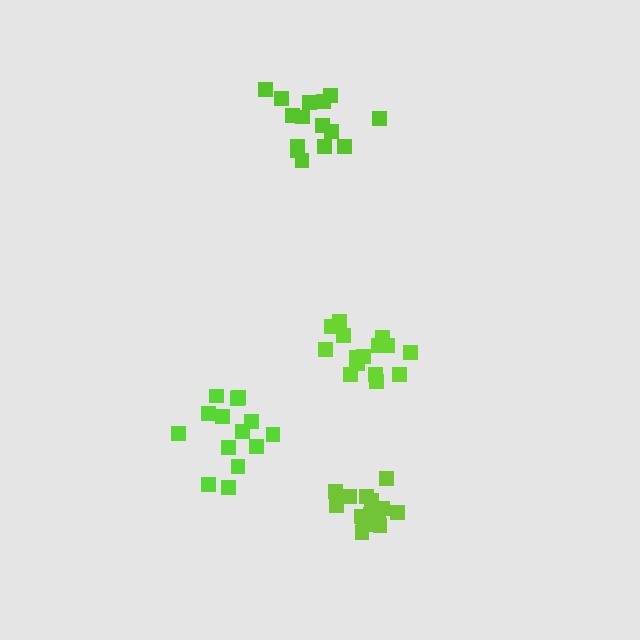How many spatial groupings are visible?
There are 4 spatial groupings.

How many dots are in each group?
Group 1: 16 dots, Group 2: 15 dots, Group 3: 15 dots, Group 4: 14 dots (60 total).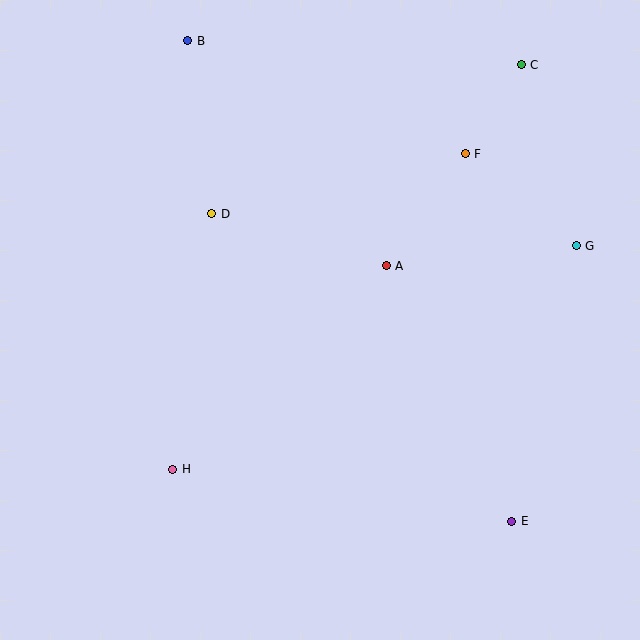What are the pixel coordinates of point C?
Point C is at (521, 65).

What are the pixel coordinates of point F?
Point F is at (465, 154).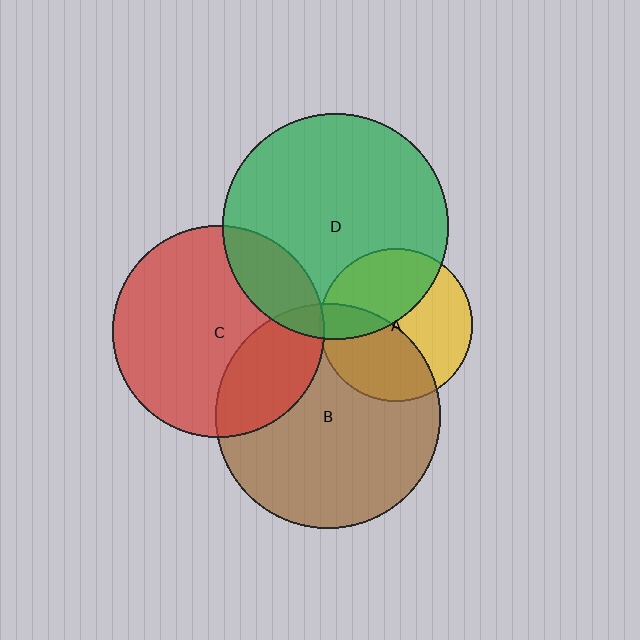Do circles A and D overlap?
Yes.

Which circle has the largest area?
Circle D (green).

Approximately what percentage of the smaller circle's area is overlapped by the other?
Approximately 40%.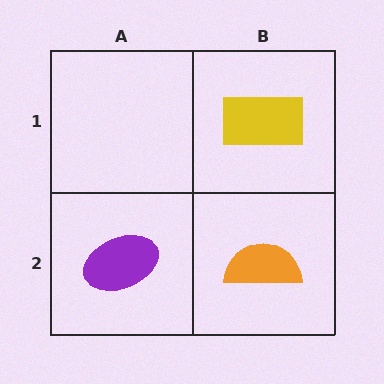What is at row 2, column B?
An orange semicircle.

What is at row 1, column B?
A yellow rectangle.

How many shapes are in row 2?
2 shapes.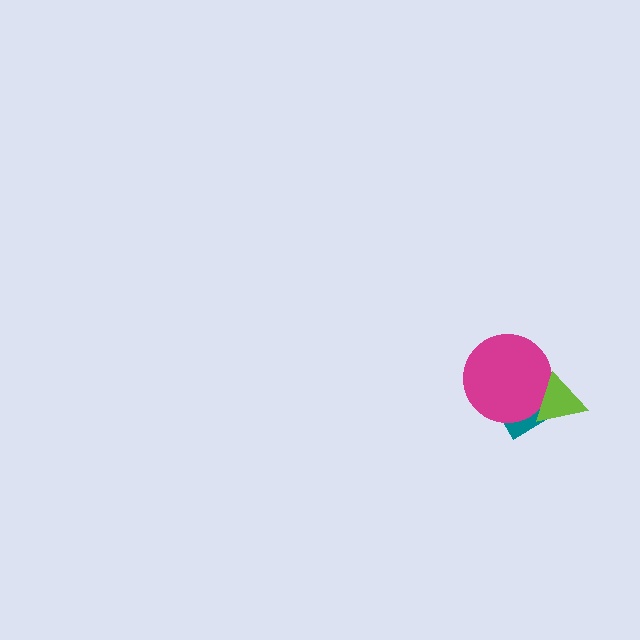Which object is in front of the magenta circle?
The lime triangle is in front of the magenta circle.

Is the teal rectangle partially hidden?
Yes, it is partially covered by another shape.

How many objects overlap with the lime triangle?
2 objects overlap with the lime triangle.